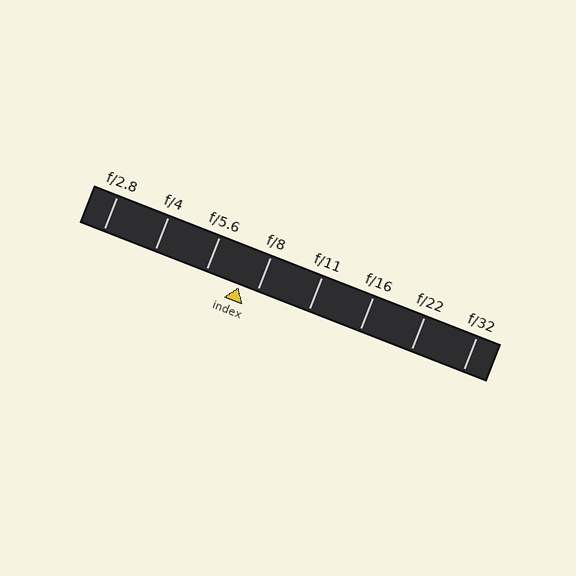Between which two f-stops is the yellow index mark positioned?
The index mark is between f/5.6 and f/8.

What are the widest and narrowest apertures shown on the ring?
The widest aperture shown is f/2.8 and the narrowest is f/32.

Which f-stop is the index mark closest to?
The index mark is closest to f/8.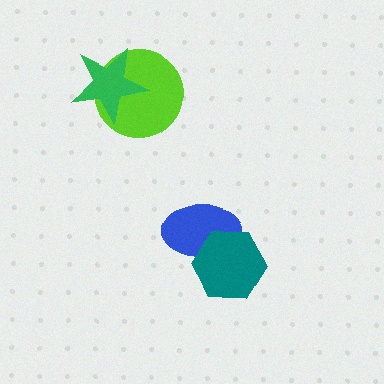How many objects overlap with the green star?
1 object overlaps with the green star.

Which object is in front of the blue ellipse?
The teal hexagon is in front of the blue ellipse.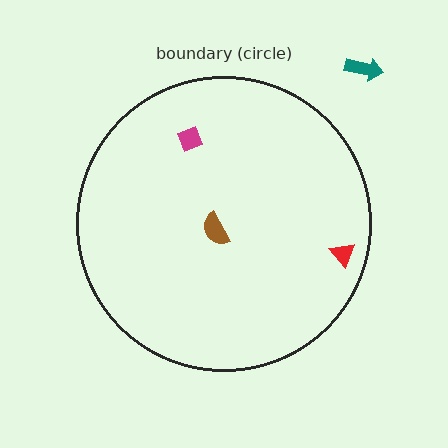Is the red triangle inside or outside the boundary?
Inside.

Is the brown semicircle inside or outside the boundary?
Inside.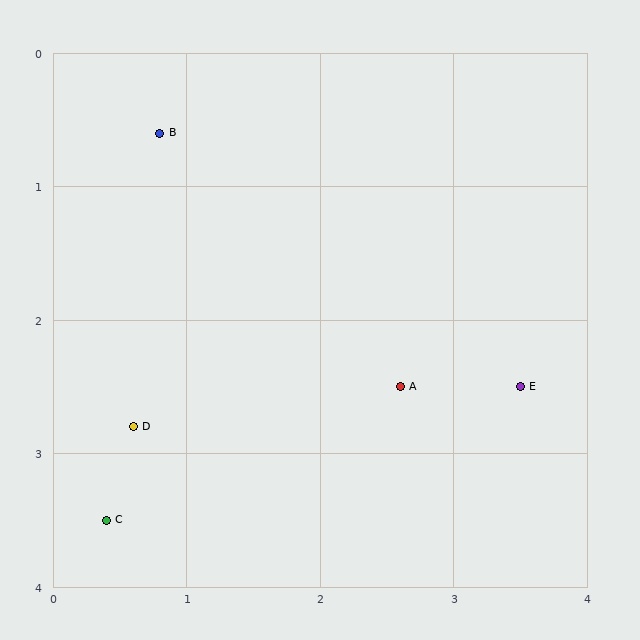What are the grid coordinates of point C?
Point C is at approximately (0.4, 3.5).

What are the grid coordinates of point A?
Point A is at approximately (2.6, 2.5).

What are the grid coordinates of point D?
Point D is at approximately (0.6, 2.8).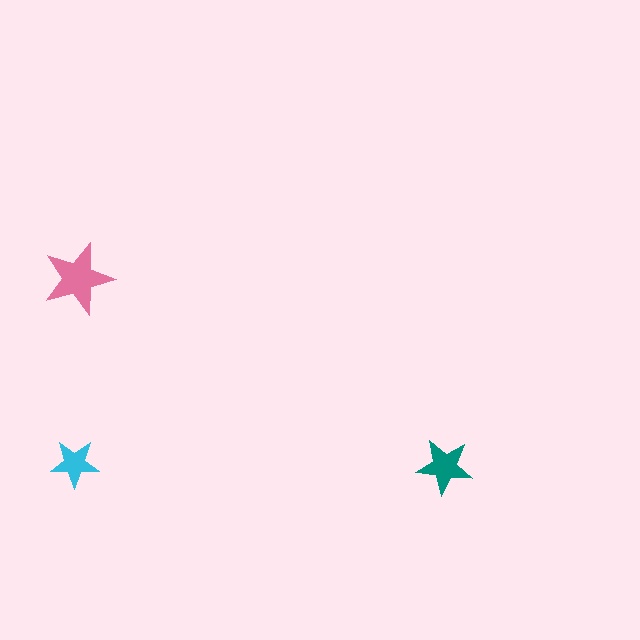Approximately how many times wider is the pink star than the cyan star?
About 1.5 times wider.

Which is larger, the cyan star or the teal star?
The teal one.